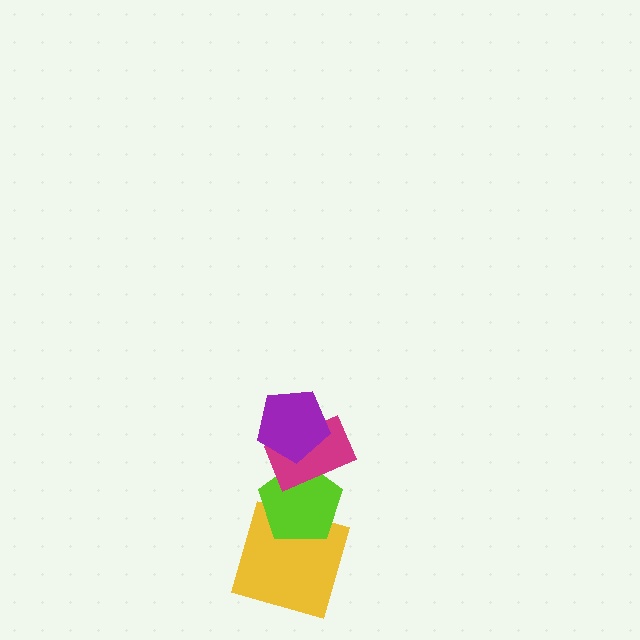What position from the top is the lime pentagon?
The lime pentagon is 3rd from the top.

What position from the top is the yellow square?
The yellow square is 4th from the top.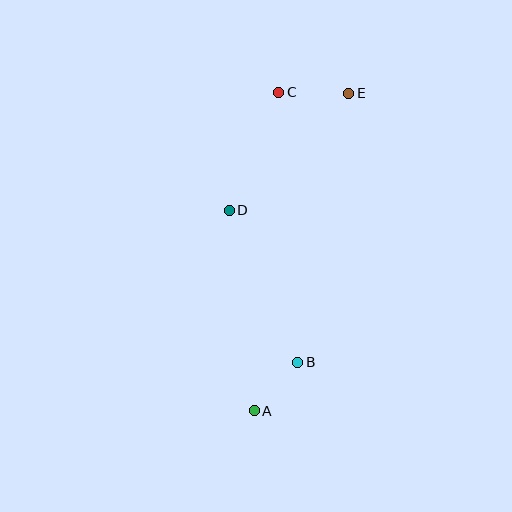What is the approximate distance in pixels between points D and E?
The distance between D and E is approximately 167 pixels.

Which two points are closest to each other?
Points A and B are closest to each other.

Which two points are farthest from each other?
Points A and E are farthest from each other.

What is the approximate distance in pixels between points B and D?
The distance between B and D is approximately 167 pixels.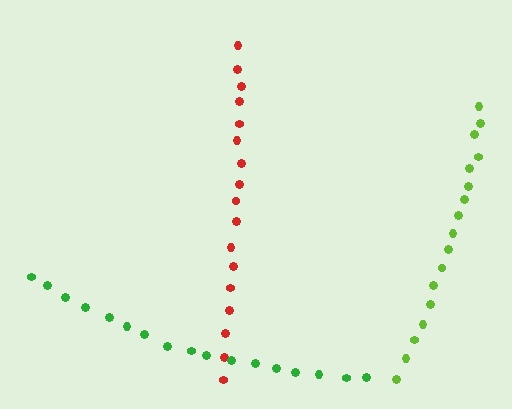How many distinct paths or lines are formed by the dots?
There are 3 distinct paths.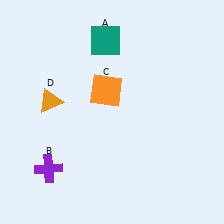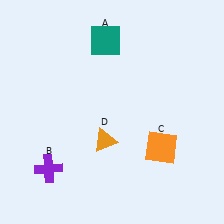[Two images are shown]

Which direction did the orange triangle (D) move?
The orange triangle (D) moved right.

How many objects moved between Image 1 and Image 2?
2 objects moved between the two images.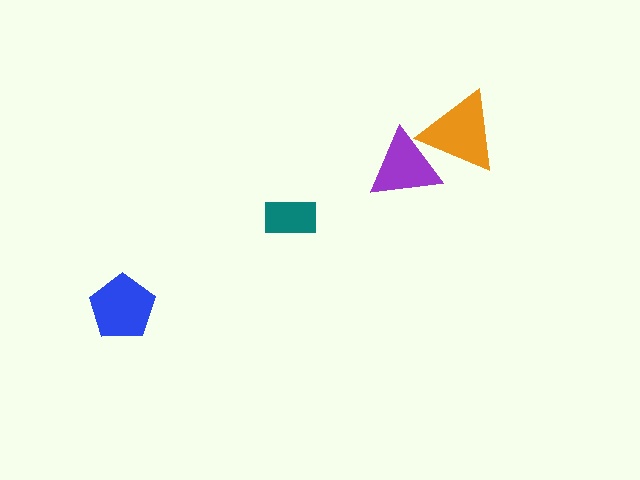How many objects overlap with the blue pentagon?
0 objects overlap with the blue pentagon.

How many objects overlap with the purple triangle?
1 object overlaps with the purple triangle.